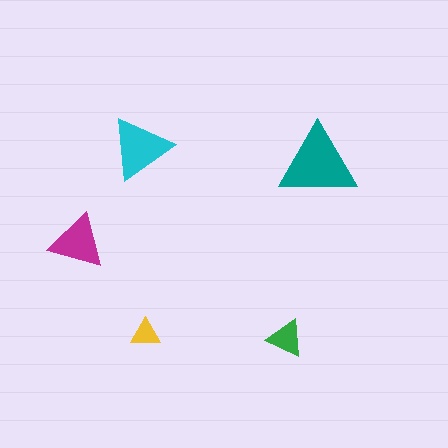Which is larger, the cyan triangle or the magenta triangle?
The cyan one.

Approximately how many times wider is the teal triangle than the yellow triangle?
About 2.5 times wider.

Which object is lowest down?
The green triangle is bottommost.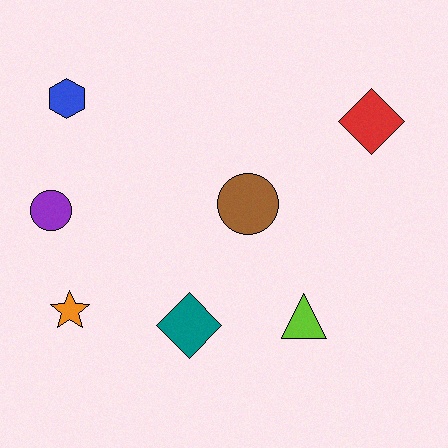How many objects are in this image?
There are 7 objects.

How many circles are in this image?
There are 2 circles.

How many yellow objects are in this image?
There are no yellow objects.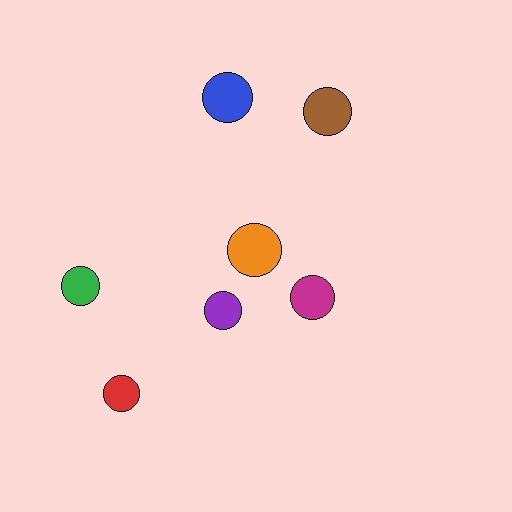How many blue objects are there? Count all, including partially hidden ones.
There is 1 blue object.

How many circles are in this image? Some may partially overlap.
There are 7 circles.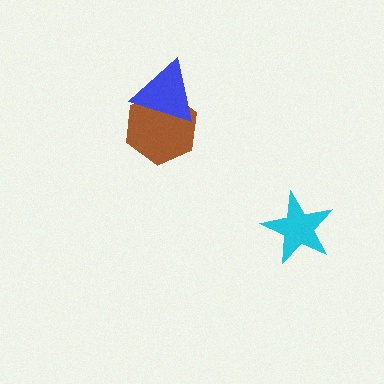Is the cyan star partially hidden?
No, no other shape covers it.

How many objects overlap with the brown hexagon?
1 object overlaps with the brown hexagon.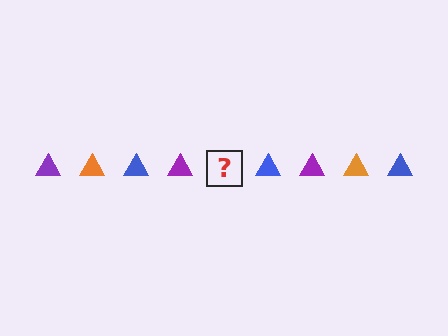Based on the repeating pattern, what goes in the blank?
The blank should be an orange triangle.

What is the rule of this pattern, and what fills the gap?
The rule is that the pattern cycles through purple, orange, blue triangles. The gap should be filled with an orange triangle.